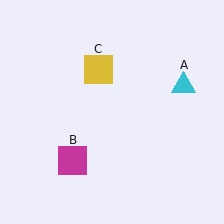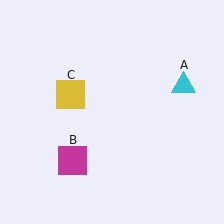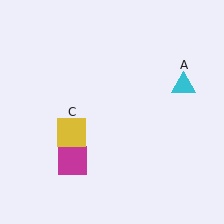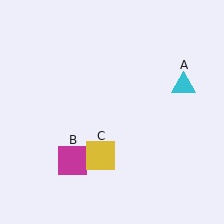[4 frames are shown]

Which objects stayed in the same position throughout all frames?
Cyan triangle (object A) and magenta square (object B) remained stationary.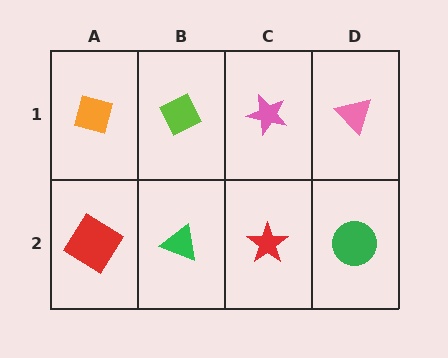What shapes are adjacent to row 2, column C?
A pink star (row 1, column C), a green triangle (row 2, column B), a green circle (row 2, column D).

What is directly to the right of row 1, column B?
A pink star.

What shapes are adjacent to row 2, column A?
An orange diamond (row 1, column A), a green triangle (row 2, column B).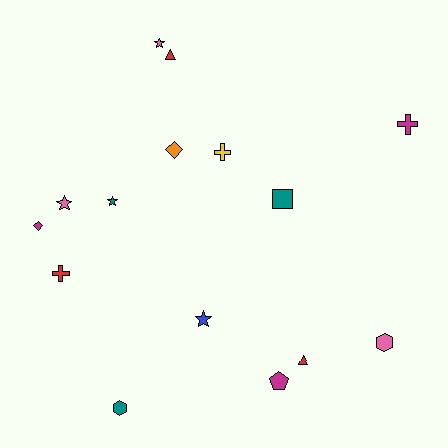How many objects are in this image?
There are 15 objects.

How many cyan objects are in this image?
There are no cyan objects.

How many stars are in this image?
There are 4 stars.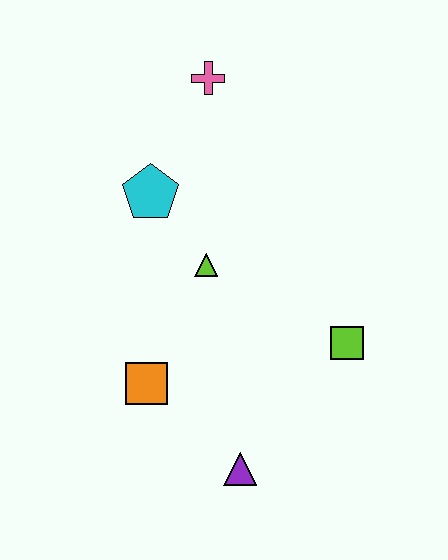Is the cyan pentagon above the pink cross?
No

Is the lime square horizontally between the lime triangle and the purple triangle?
No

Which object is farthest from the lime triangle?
The purple triangle is farthest from the lime triangle.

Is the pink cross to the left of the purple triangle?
Yes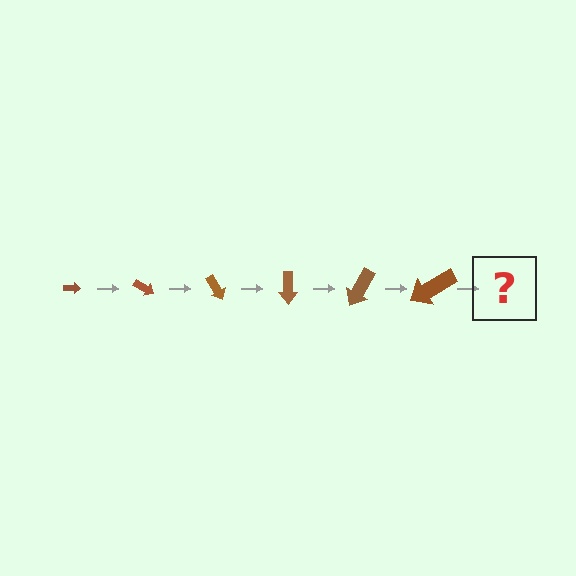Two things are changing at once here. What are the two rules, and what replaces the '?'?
The two rules are that the arrow grows larger each step and it rotates 30 degrees each step. The '?' should be an arrow, larger than the previous one and rotated 180 degrees from the start.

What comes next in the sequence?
The next element should be an arrow, larger than the previous one and rotated 180 degrees from the start.